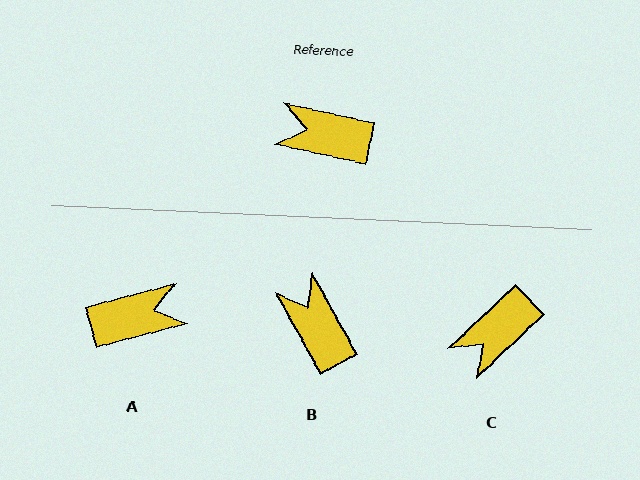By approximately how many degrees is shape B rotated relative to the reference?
Approximately 49 degrees clockwise.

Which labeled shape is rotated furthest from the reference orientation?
A, about 153 degrees away.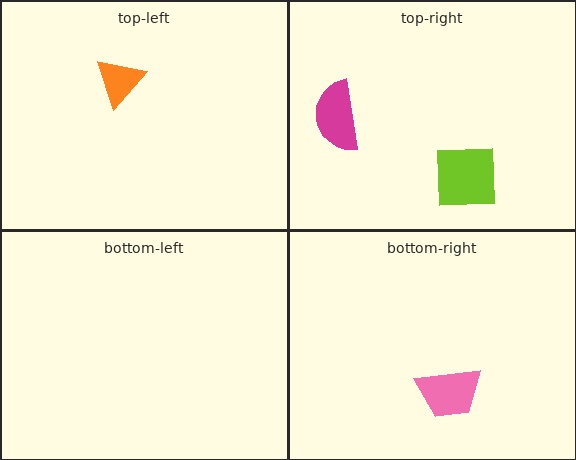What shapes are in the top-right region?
The magenta semicircle, the lime square.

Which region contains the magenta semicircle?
The top-right region.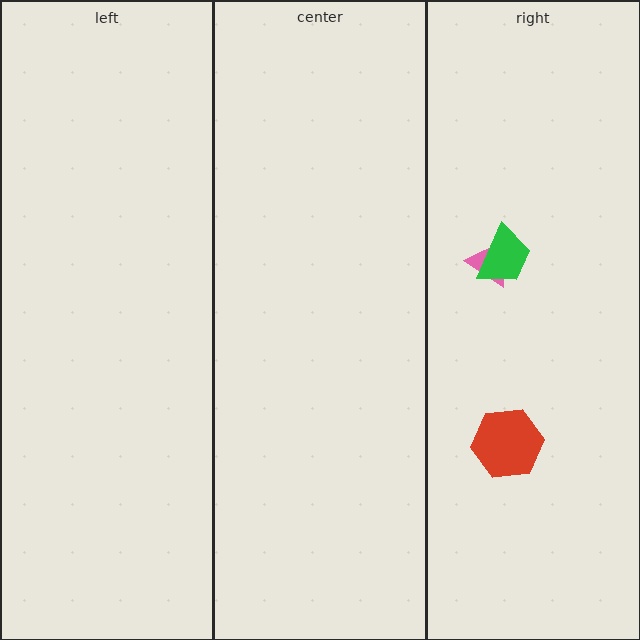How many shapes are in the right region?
3.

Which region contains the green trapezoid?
The right region.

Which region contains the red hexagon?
The right region.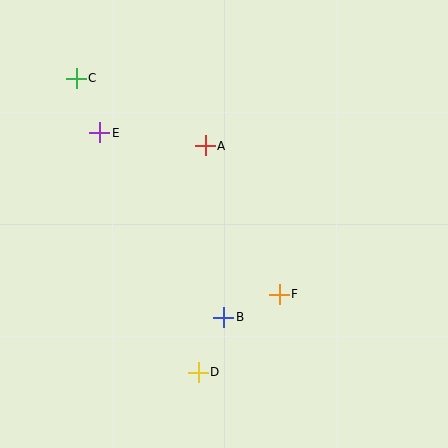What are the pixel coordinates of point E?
Point E is at (100, 133).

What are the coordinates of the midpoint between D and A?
The midpoint between D and A is at (202, 259).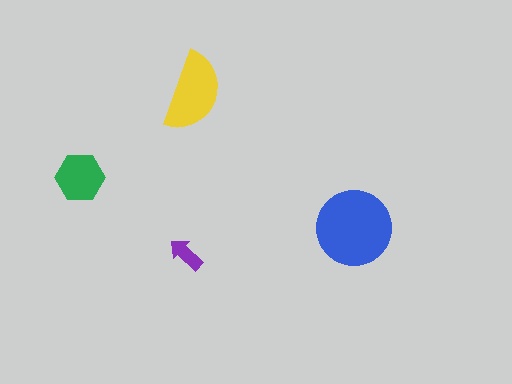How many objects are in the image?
There are 4 objects in the image.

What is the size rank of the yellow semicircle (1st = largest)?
2nd.